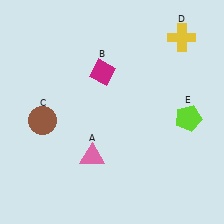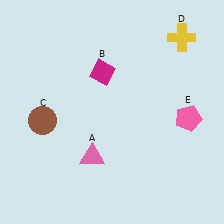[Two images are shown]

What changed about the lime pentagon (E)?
In Image 1, E is lime. In Image 2, it changed to pink.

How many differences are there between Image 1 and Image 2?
There is 1 difference between the two images.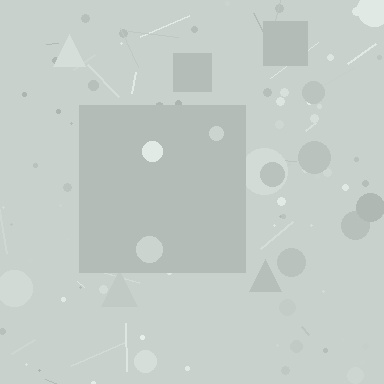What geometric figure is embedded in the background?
A square is embedded in the background.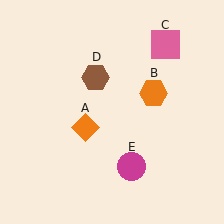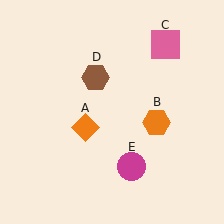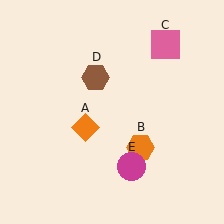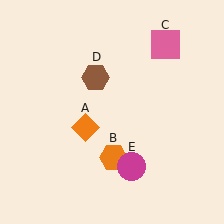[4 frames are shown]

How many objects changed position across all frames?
1 object changed position: orange hexagon (object B).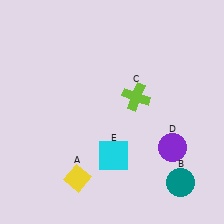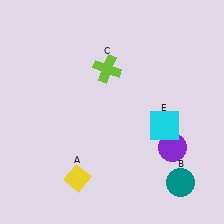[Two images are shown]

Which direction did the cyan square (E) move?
The cyan square (E) moved right.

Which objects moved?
The objects that moved are: the lime cross (C), the cyan square (E).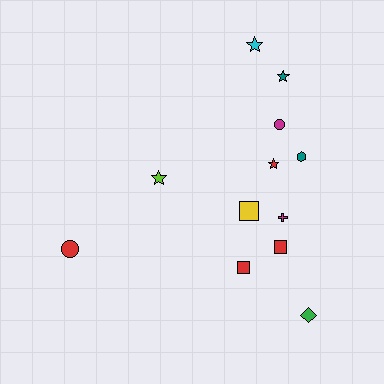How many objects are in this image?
There are 12 objects.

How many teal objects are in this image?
There are 2 teal objects.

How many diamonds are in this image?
There is 1 diamond.